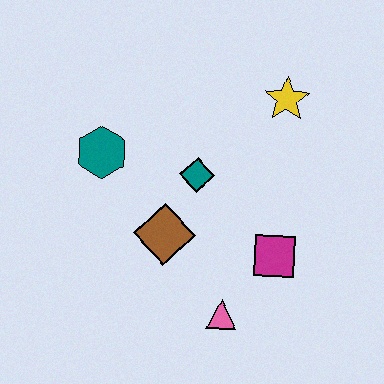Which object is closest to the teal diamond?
The brown diamond is closest to the teal diamond.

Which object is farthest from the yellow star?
The pink triangle is farthest from the yellow star.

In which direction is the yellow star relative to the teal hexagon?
The yellow star is to the right of the teal hexagon.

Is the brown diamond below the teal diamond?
Yes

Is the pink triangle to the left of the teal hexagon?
No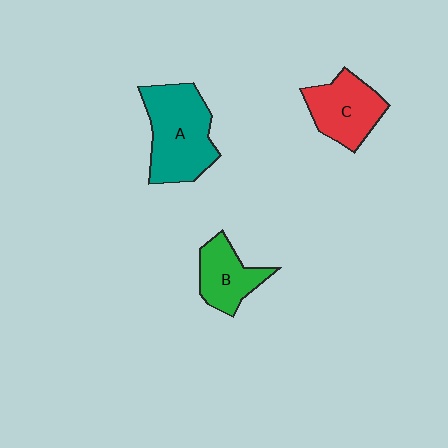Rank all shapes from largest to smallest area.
From largest to smallest: A (teal), C (red), B (green).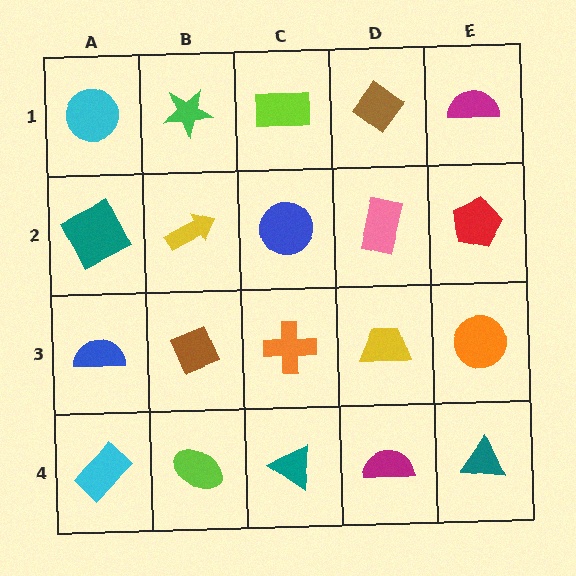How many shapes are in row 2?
5 shapes.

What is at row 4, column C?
A teal triangle.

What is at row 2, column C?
A blue circle.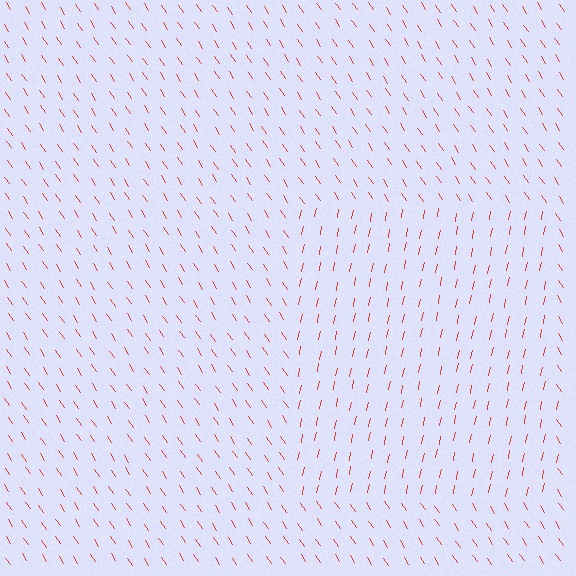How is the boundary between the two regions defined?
The boundary is defined purely by a change in line orientation (approximately 45 degrees difference). All lines are the same color and thickness.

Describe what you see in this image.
The image is filled with small red line segments. A rectangle region in the image has lines oriented differently from the surrounding lines, creating a visible texture boundary.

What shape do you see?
I see a rectangle.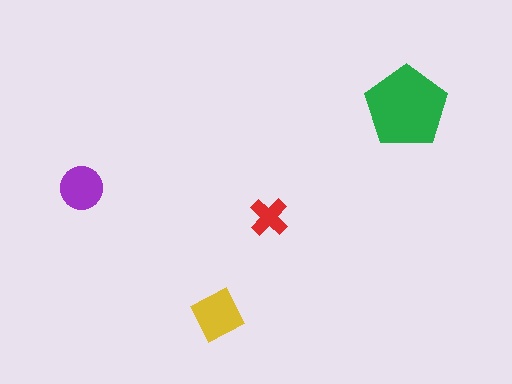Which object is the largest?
The green pentagon.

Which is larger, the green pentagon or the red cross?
The green pentagon.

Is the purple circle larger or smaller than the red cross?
Larger.